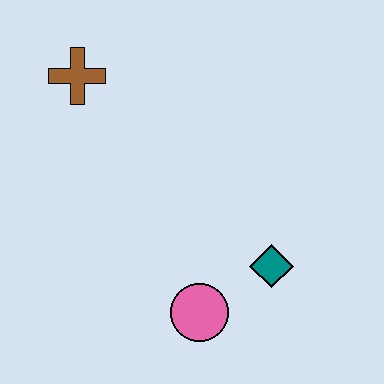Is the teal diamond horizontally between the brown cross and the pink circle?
No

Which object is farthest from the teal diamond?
The brown cross is farthest from the teal diamond.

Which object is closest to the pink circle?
The teal diamond is closest to the pink circle.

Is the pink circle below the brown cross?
Yes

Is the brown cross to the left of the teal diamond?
Yes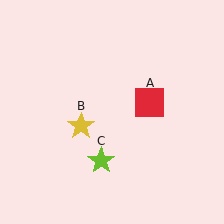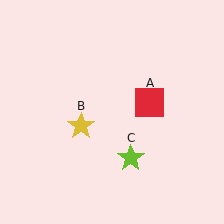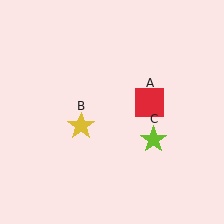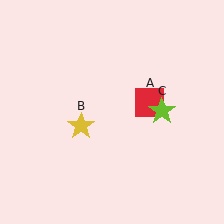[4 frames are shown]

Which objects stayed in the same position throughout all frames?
Red square (object A) and yellow star (object B) remained stationary.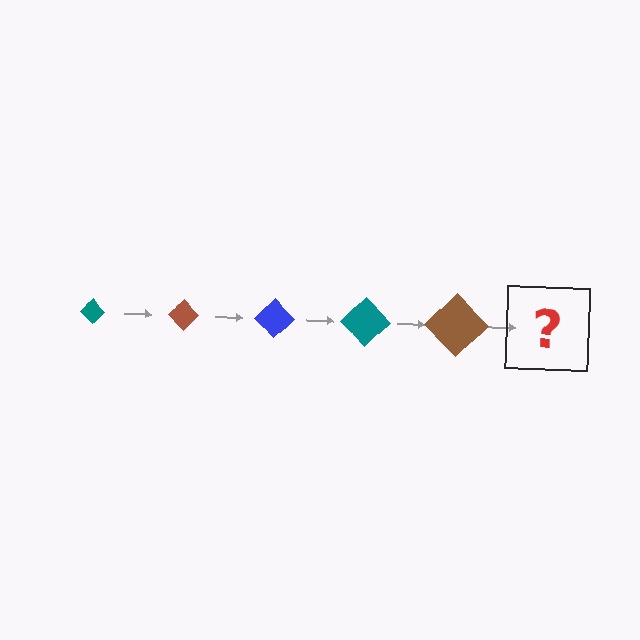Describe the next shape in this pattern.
It should be a blue diamond, larger than the previous one.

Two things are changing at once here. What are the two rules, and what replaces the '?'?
The two rules are that the diamond grows larger each step and the color cycles through teal, brown, and blue. The '?' should be a blue diamond, larger than the previous one.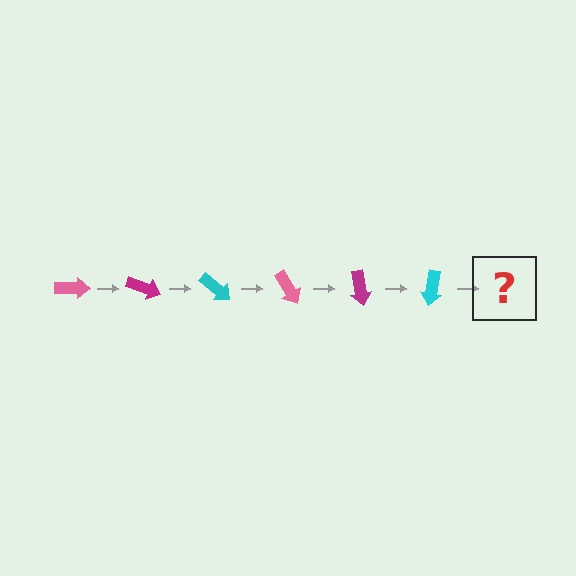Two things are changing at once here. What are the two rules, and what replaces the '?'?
The two rules are that it rotates 20 degrees each step and the color cycles through pink, magenta, and cyan. The '?' should be a pink arrow, rotated 120 degrees from the start.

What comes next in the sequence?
The next element should be a pink arrow, rotated 120 degrees from the start.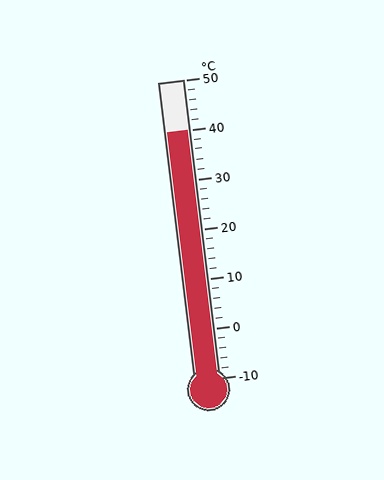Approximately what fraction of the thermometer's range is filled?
The thermometer is filled to approximately 85% of its range.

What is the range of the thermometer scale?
The thermometer scale ranges from -10°C to 50°C.